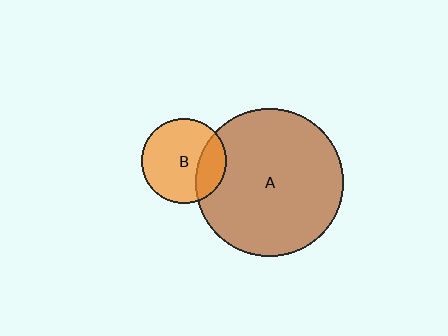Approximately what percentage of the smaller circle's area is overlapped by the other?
Approximately 25%.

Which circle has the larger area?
Circle A (brown).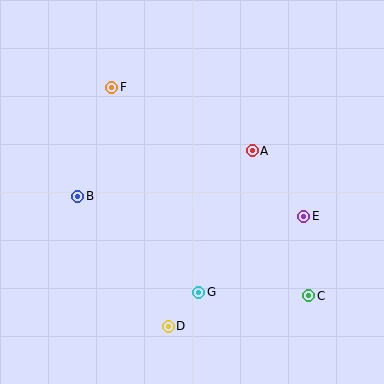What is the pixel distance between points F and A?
The distance between F and A is 154 pixels.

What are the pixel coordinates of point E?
Point E is at (304, 216).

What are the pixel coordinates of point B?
Point B is at (78, 196).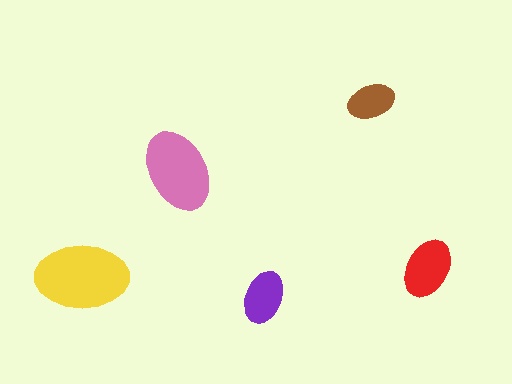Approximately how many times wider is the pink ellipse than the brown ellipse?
About 1.5 times wider.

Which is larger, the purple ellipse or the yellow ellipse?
The yellow one.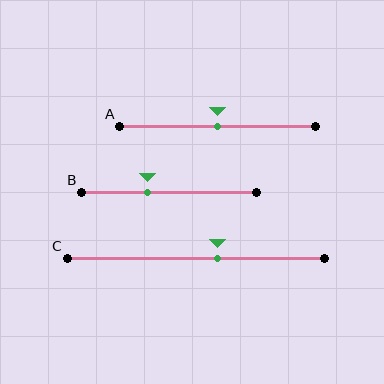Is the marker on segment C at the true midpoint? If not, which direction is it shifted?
No, the marker on segment C is shifted to the right by about 9% of the segment length.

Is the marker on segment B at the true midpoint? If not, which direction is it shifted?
No, the marker on segment B is shifted to the left by about 13% of the segment length.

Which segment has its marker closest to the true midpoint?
Segment A has its marker closest to the true midpoint.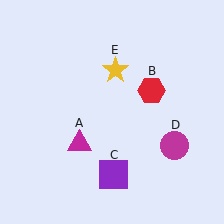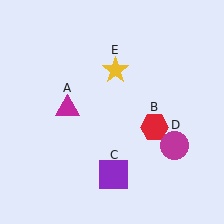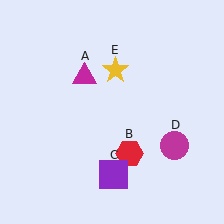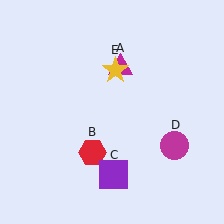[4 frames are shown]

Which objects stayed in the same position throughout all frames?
Purple square (object C) and magenta circle (object D) and yellow star (object E) remained stationary.